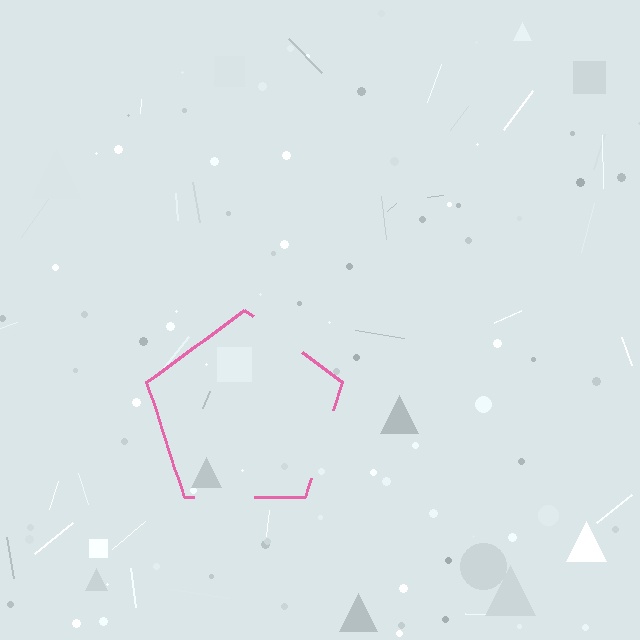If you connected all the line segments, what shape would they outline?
They would outline a pentagon.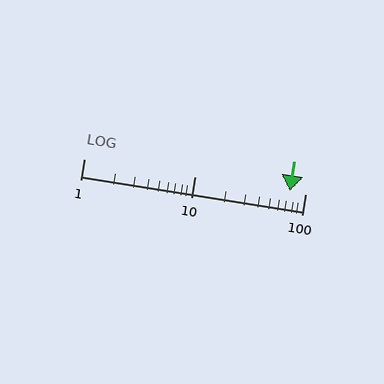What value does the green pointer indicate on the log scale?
The pointer indicates approximately 72.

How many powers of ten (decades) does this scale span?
The scale spans 2 decades, from 1 to 100.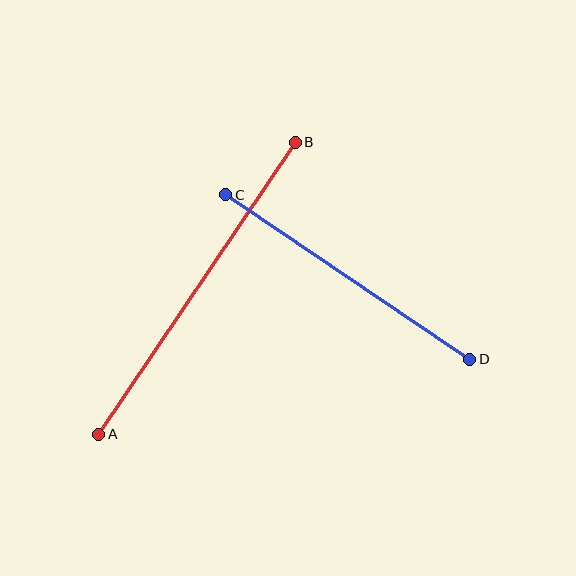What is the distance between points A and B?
The distance is approximately 352 pixels.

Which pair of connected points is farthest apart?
Points A and B are farthest apart.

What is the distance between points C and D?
The distance is approximately 294 pixels.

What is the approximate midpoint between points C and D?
The midpoint is at approximately (348, 277) pixels.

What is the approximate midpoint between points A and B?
The midpoint is at approximately (197, 288) pixels.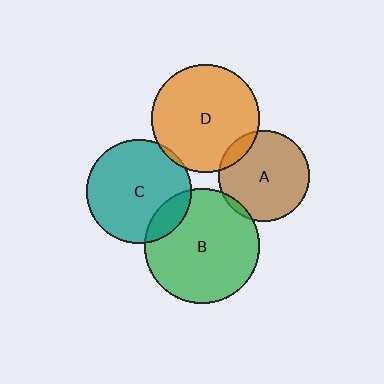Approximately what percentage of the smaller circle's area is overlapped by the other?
Approximately 5%.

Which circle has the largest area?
Circle B (green).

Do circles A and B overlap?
Yes.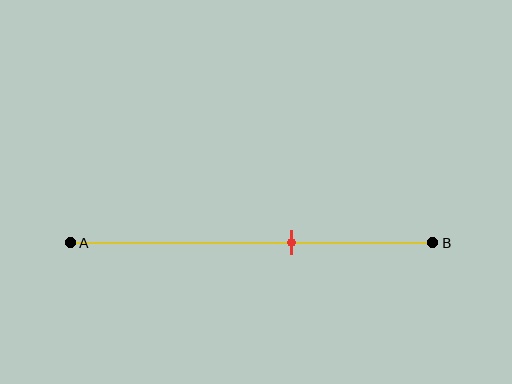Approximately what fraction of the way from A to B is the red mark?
The red mark is approximately 60% of the way from A to B.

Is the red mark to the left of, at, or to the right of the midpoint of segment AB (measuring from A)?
The red mark is to the right of the midpoint of segment AB.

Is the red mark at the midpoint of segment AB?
No, the mark is at about 60% from A, not at the 50% midpoint.